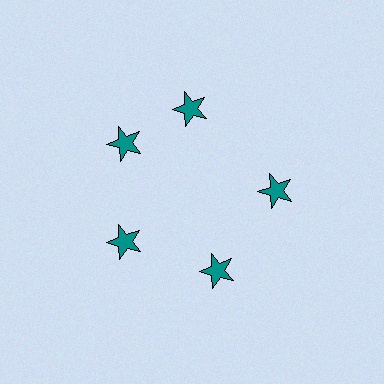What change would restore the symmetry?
The symmetry would be restored by rotating it back into even spacing with its neighbors so that all 5 stars sit at equal angles and equal distance from the center.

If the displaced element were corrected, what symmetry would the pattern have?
It would have 5-fold rotational symmetry — the pattern would map onto itself every 72 degrees.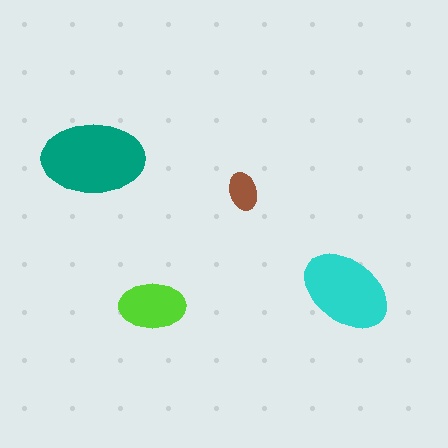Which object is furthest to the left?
The teal ellipse is leftmost.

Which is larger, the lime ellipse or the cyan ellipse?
The cyan one.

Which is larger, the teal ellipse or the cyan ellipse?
The teal one.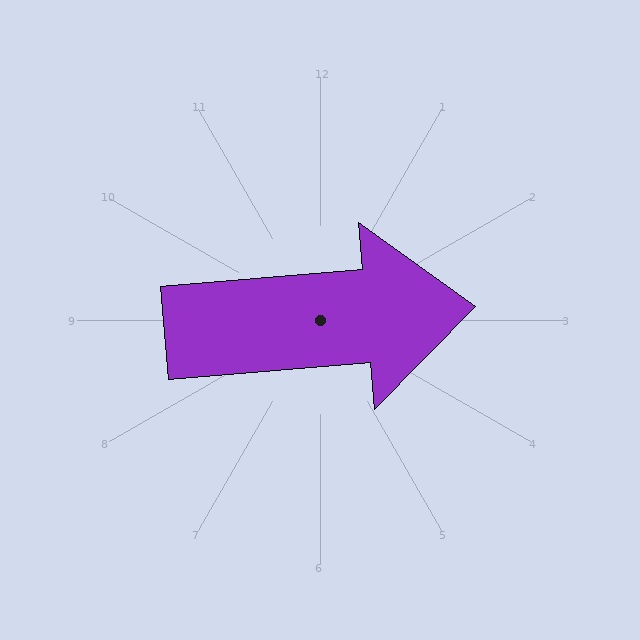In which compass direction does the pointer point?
East.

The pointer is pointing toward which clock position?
Roughly 3 o'clock.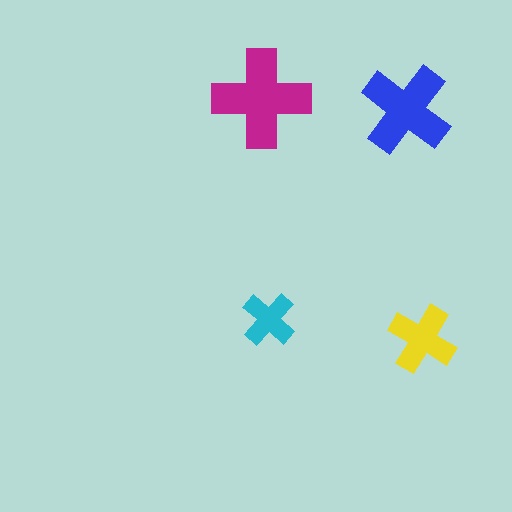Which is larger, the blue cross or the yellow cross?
The blue one.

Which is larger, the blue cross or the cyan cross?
The blue one.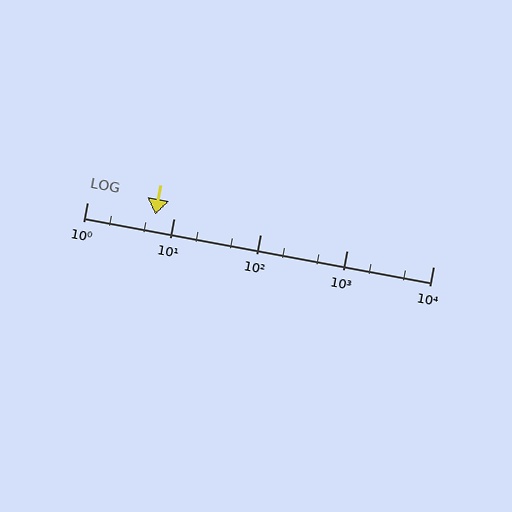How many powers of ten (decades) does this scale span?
The scale spans 4 decades, from 1 to 10000.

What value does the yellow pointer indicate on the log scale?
The pointer indicates approximately 6.1.